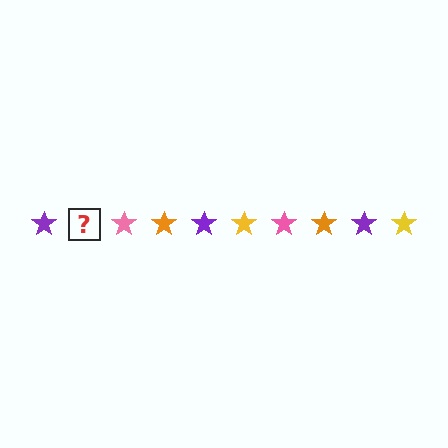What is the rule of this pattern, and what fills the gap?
The rule is that the pattern cycles through purple, yellow, pink, orange stars. The gap should be filled with a yellow star.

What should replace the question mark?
The question mark should be replaced with a yellow star.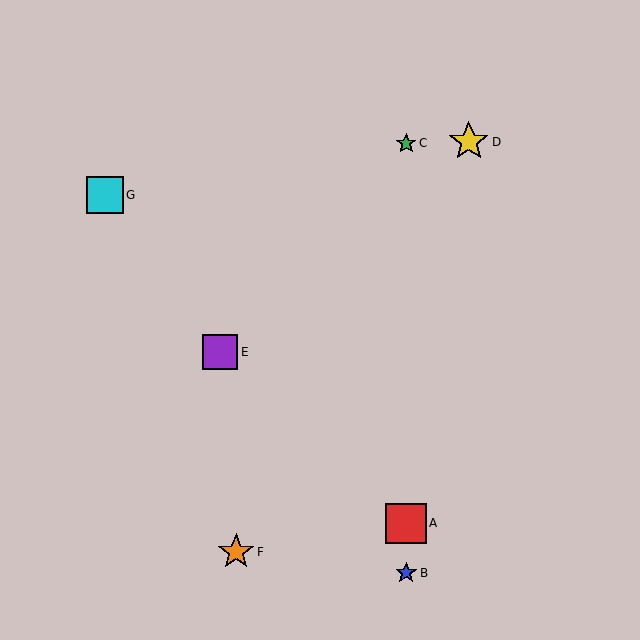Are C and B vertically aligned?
Yes, both are at x≈406.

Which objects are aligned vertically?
Objects A, B, C are aligned vertically.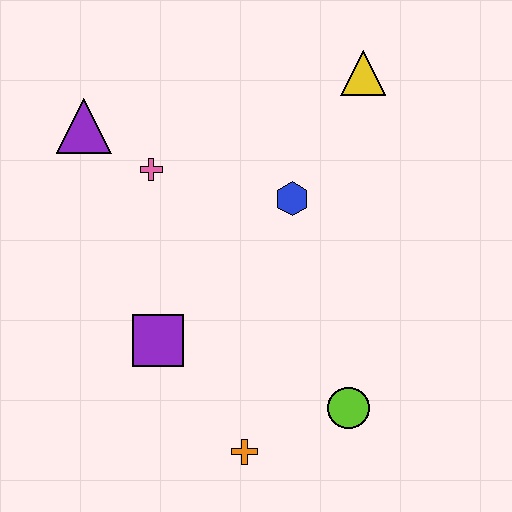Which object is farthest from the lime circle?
The purple triangle is farthest from the lime circle.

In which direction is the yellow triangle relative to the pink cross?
The yellow triangle is to the right of the pink cross.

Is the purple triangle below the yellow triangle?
Yes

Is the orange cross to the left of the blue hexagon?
Yes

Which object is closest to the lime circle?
The orange cross is closest to the lime circle.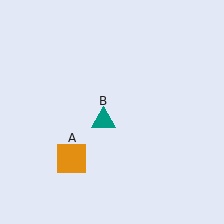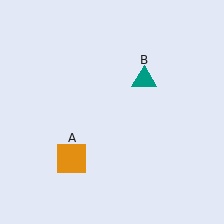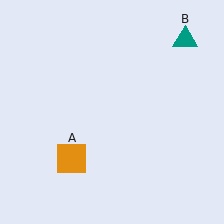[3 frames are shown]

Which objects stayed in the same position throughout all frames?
Orange square (object A) remained stationary.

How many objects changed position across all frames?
1 object changed position: teal triangle (object B).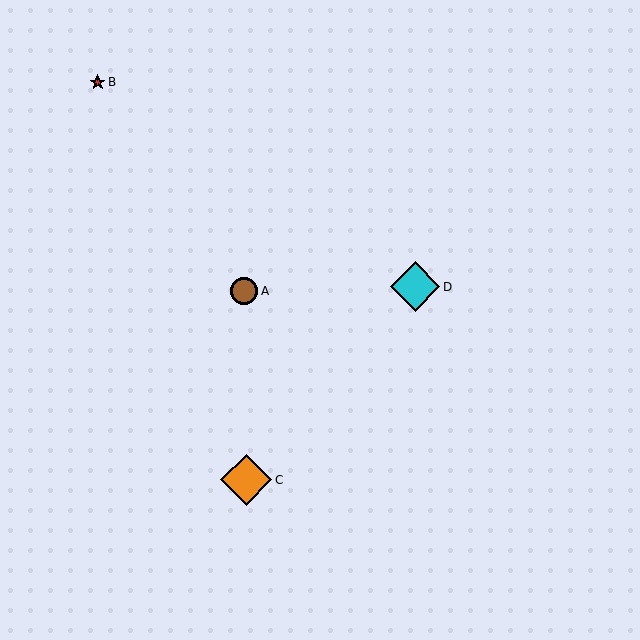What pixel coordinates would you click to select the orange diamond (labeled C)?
Click at (246, 480) to select the orange diamond C.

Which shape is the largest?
The orange diamond (labeled C) is the largest.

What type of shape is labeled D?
Shape D is a cyan diamond.